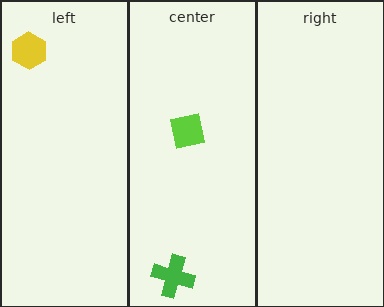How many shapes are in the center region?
2.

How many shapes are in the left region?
1.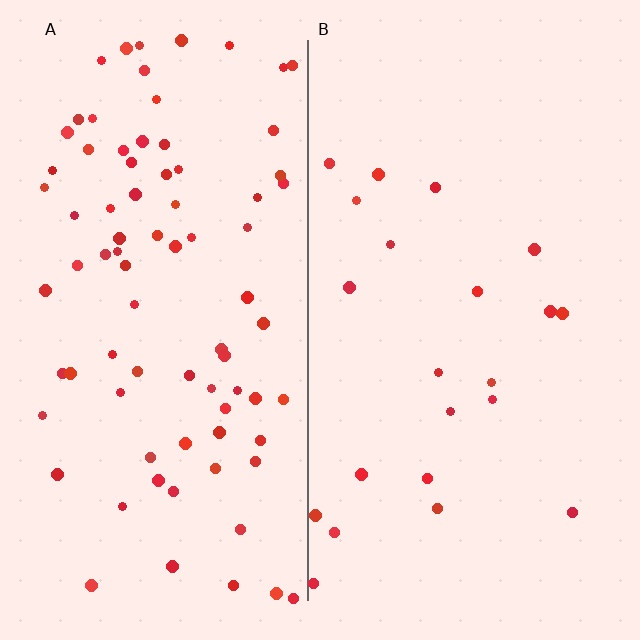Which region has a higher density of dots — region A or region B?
A (the left).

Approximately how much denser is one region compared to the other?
Approximately 3.7× — region A over region B.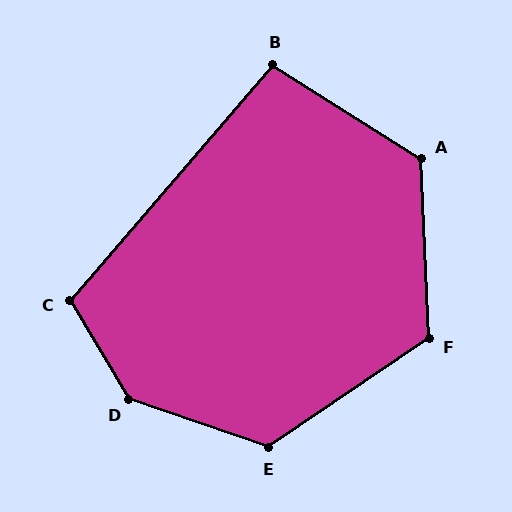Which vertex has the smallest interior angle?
B, at approximately 98 degrees.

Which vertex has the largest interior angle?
D, at approximately 140 degrees.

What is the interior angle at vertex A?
Approximately 125 degrees (obtuse).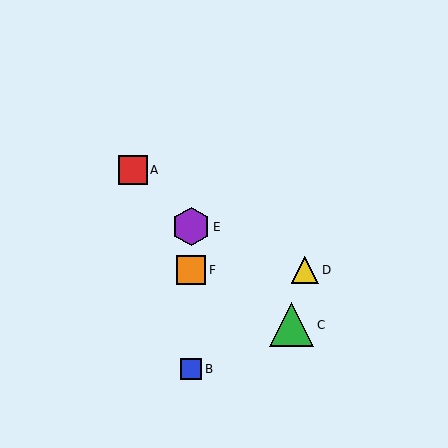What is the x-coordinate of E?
Object E is at x≈191.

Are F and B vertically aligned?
Yes, both are at x≈191.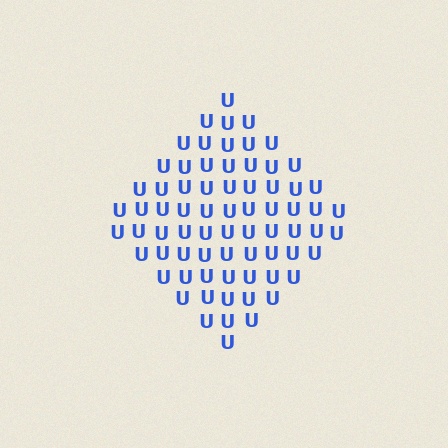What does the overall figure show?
The overall figure shows a diamond.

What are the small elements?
The small elements are letter U's.